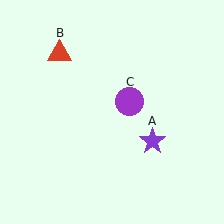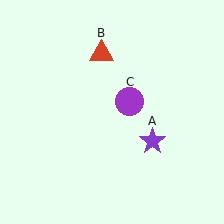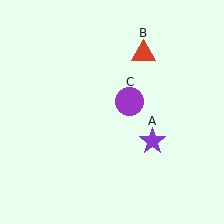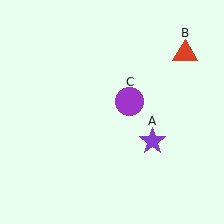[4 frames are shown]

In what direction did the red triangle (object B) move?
The red triangle (object B) moved right.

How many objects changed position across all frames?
1 object changed position: red triangle (object B).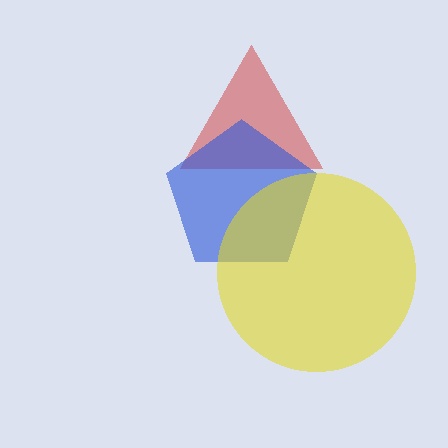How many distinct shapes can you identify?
There are 3 distinct shapes: a red triangle, a blue pentagon, a yellow circle.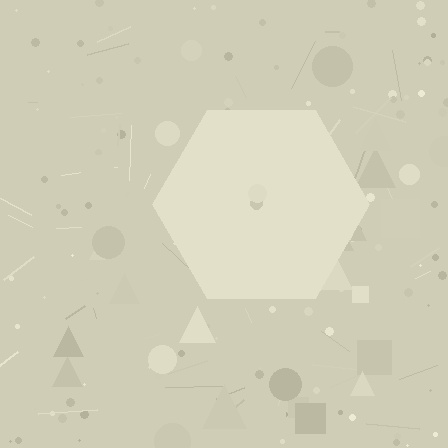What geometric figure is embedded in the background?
A hexagon is embedded in the background.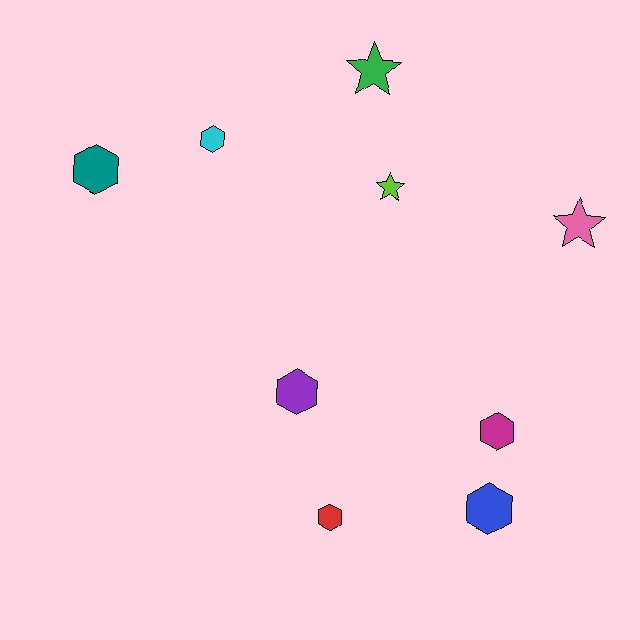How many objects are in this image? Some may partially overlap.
There are 9 objects.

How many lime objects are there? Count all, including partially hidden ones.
There is 1 lime object.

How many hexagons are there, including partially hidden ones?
There are 6 hexagons.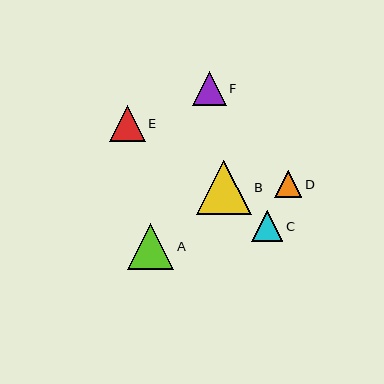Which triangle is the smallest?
Triangle D is the smallest with a size of approximately 27 pixels.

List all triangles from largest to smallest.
From largest to smallest: B, A, E, F, C, D.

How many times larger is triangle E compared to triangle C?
Triangle E is approximately 1.2 times the size of triangle C.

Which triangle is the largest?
Triangle B is the largest with a size of approximately 54 pixels.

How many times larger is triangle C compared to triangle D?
Triangle C is approximately 1.1 times the size of triangle D.